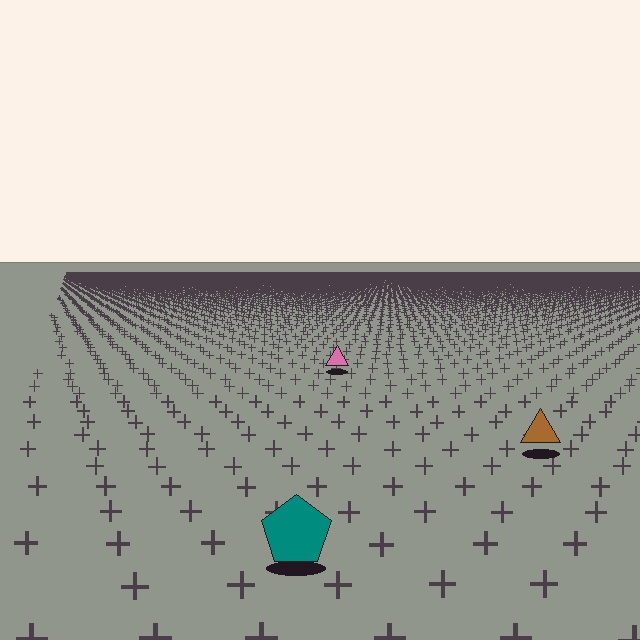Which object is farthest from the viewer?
The pink triangle is farthest from the viewer. It appears smaller and the ground texture around it is denser.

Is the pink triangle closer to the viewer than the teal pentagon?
No. The teal pentagon is closer — you can tell from the texture gradient: the ground texture is coarser near it.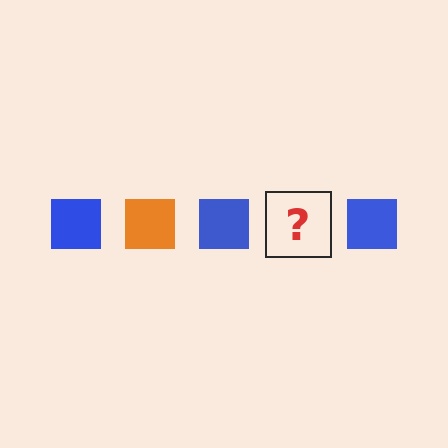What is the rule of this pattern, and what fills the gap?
The rule is that the pattern cycles through blue, orange squares. The gap should be filled with an orange square.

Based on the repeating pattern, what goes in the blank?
The blank should be an orange square.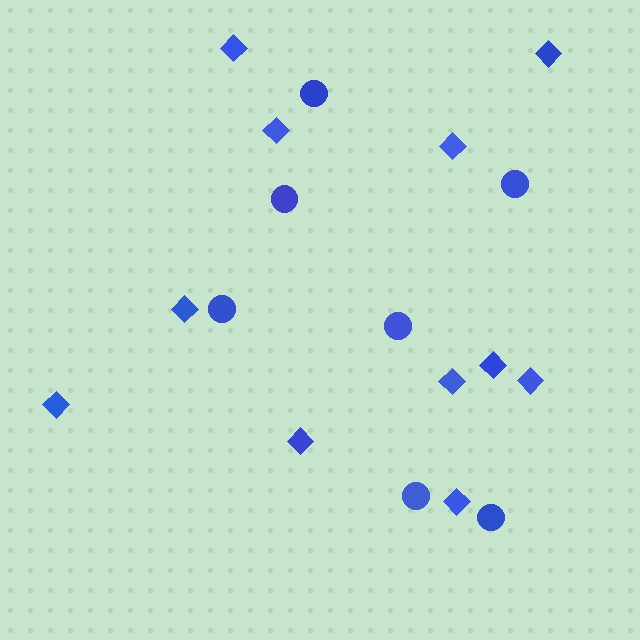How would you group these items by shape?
There are 2 groups: one group of circles (7) and one group of diamonds (11).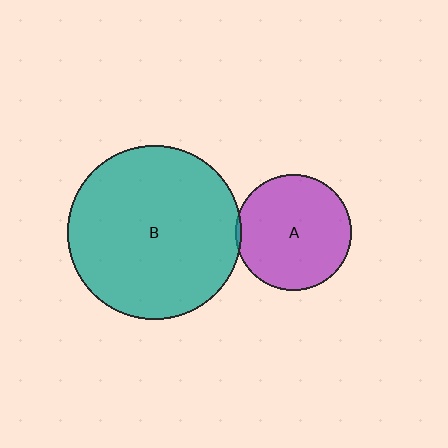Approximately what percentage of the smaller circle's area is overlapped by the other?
Approximately 5%.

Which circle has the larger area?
Circle B (teal).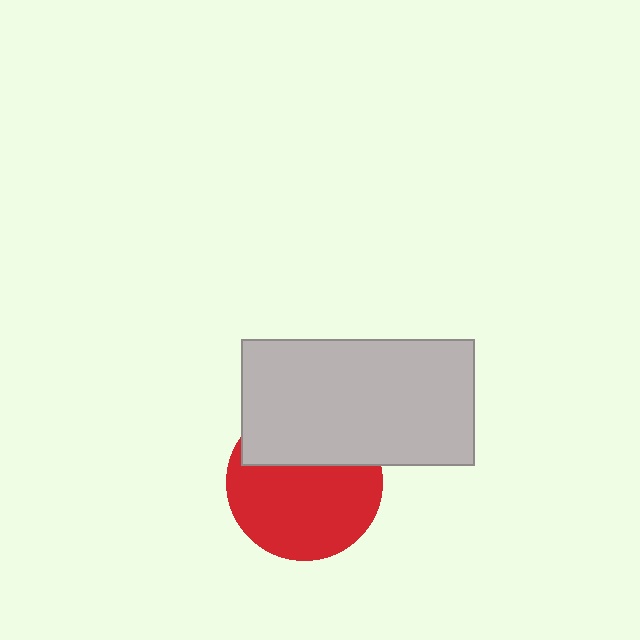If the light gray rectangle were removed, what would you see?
You would see the complete red circle.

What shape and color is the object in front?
The object in front is a light gray rectangle.